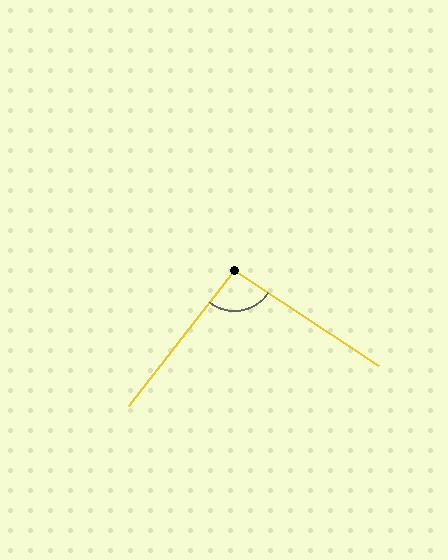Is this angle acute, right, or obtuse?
It is approximately a right angle.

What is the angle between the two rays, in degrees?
Approximately 95 degrees.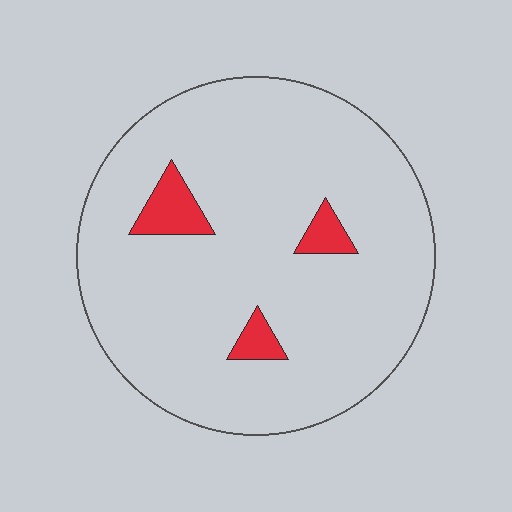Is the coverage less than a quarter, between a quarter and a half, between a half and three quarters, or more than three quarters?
Less than a quarter.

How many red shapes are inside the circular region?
3.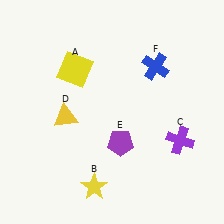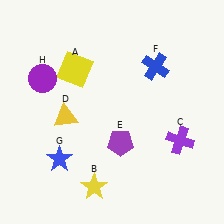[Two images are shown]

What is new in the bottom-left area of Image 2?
A blue star (G) was added in the bottom-left area of Image 2.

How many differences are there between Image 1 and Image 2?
There are 2 differences between the two images.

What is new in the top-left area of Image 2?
A purple circle (H) was added in the top-left area of Image 2.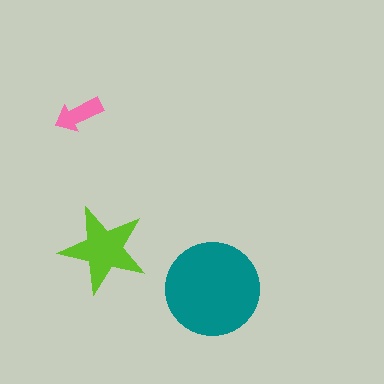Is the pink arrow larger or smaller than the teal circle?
Smaller.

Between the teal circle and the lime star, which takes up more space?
The teal circle.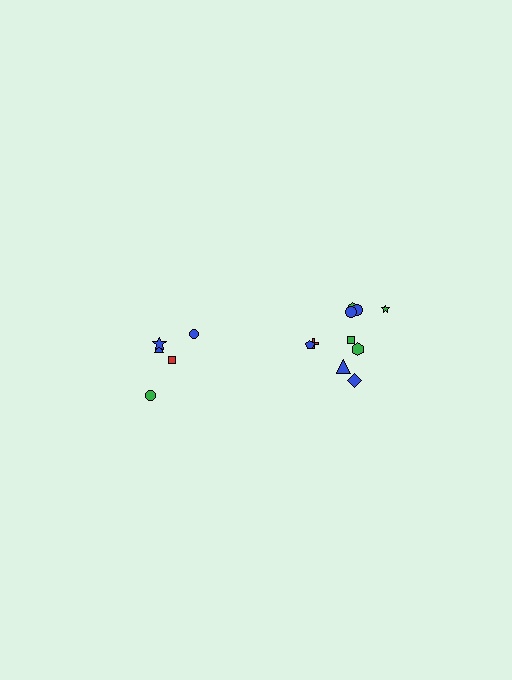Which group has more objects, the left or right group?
The right group.